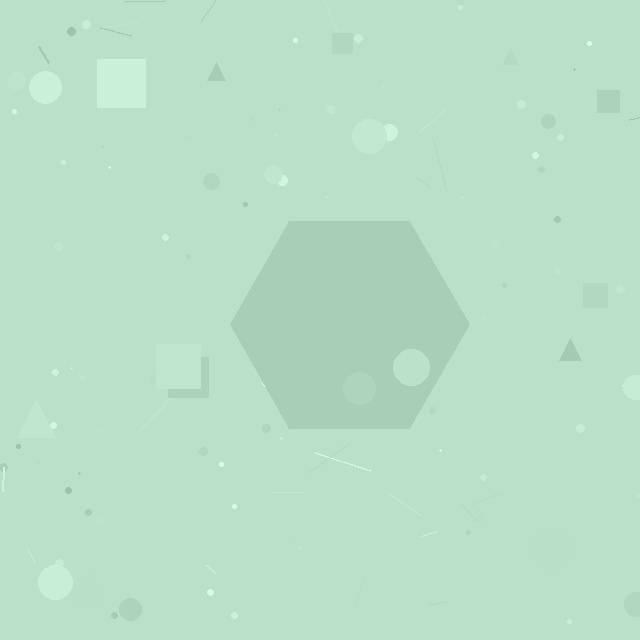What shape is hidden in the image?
A hexagon is hidden in the image.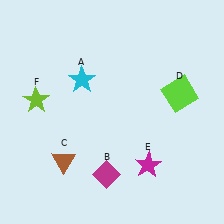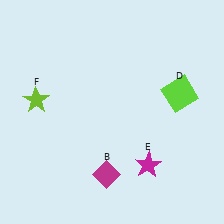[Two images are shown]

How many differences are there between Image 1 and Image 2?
There are 2 differences between the two images.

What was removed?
The cyan star (A), the brown triangle (C) were removed in Image 2.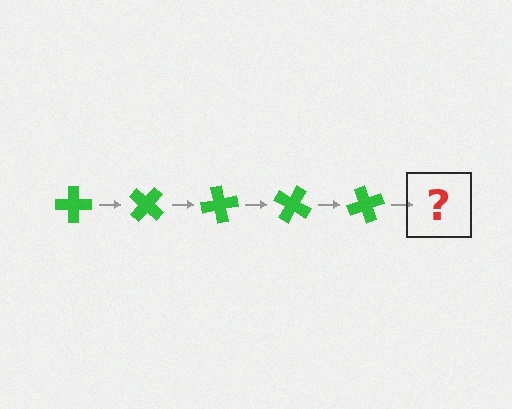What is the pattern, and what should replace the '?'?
The pattern is that the cross rotates 40 degrees each step. The '?' should be a green cross rotated 200 degrees.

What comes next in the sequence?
The next element should be a green cross rotated 200 degrees.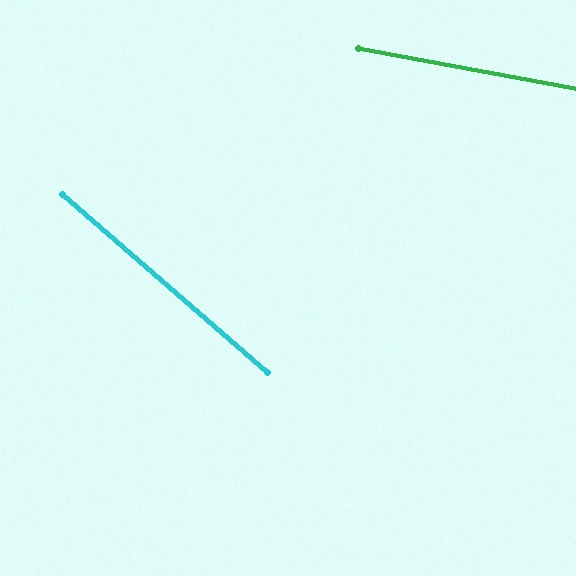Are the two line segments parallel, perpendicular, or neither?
Neither parallel nor perpendicular — they differ by about 31°.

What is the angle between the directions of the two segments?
Approximately 31 degrees.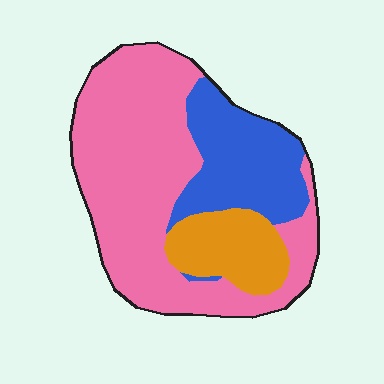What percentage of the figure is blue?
Blue takes up about one quarter (1/4) of the figure.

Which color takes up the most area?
Pink, at roughly 60%.